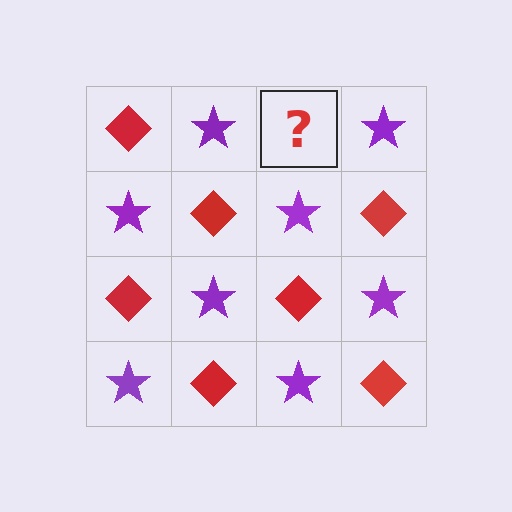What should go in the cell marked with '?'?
The missing cell should contain a red diamond.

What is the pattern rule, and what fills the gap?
The rule is that it alternates red diamond and purple star in a checkerboard pattern. The gap should be filled with a red diamond.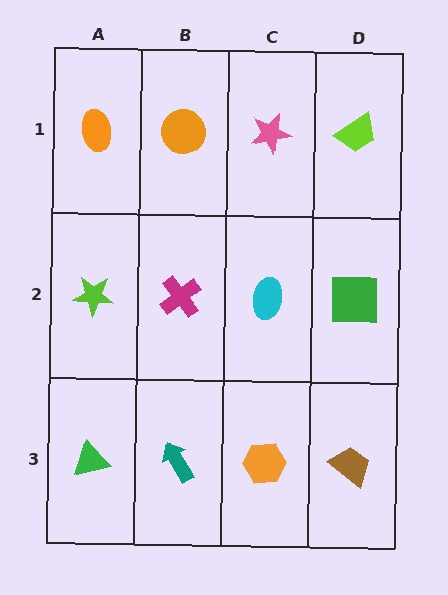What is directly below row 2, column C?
An orange hexagon.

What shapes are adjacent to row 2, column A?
An orange ellipse (row 1, column A), a green triangle (row 3, column A), a magenta cross (row 2, column B).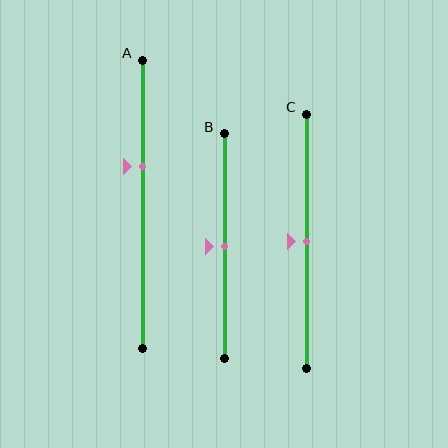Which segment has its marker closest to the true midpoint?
Segment B has its marker closest to the true midpoint.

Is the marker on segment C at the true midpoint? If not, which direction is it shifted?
Yes, the marker on segment C is at the true midpoint.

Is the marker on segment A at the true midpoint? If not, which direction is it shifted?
No, the marker on segment A is shifted upward by about 13% of the segment length.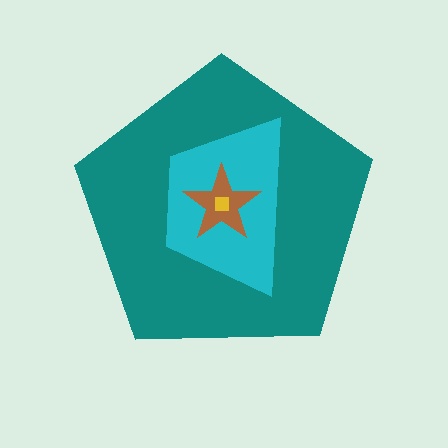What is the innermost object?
The yellow square.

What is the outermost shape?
The teal pentagon.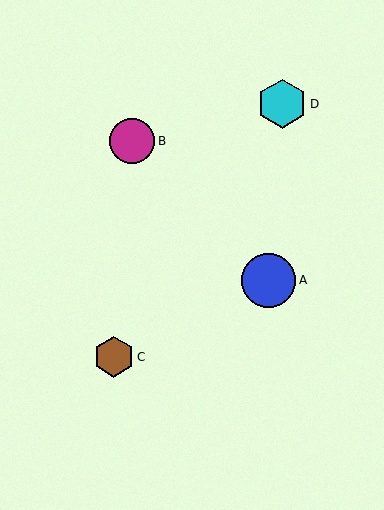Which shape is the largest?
The blue circle (labeled A) is the largest.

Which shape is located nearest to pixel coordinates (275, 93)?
The cyan hexagon (labeled D) at (282, 104) is nearest to that location.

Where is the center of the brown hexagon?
The center of the brown hexagon is at (114, 357).